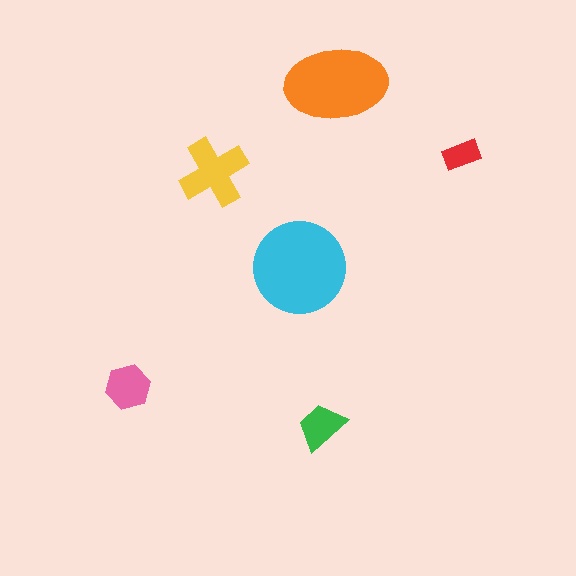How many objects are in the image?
There are 6 objects in the image.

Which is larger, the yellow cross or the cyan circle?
The cyan circle.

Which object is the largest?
The cyan circle.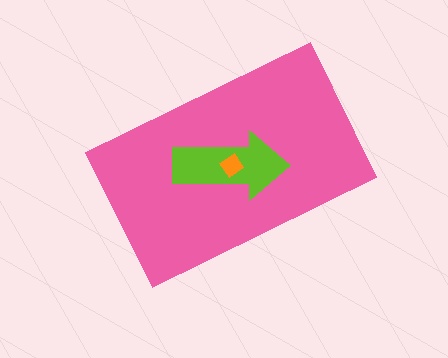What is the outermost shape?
The pink rectangle.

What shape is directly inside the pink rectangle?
The lime arrow.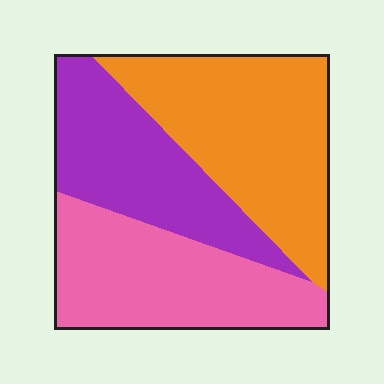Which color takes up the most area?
Orange, at roughly 40%.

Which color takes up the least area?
Purple, at roughly 30%.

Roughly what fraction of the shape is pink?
Pink takes up about one third (1/3) of the shape.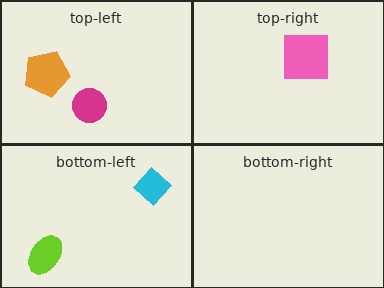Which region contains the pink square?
The top-right region.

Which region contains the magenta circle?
The top-left region.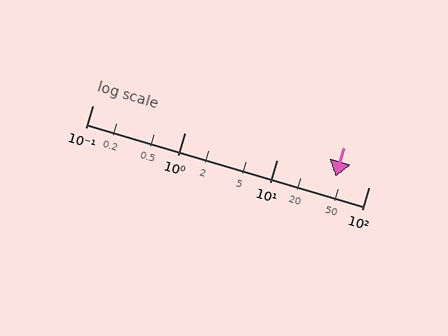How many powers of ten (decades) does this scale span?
The scale spans 3 decades, from 0.1 to 100.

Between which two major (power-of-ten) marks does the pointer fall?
The pointer is between 10 and 100.